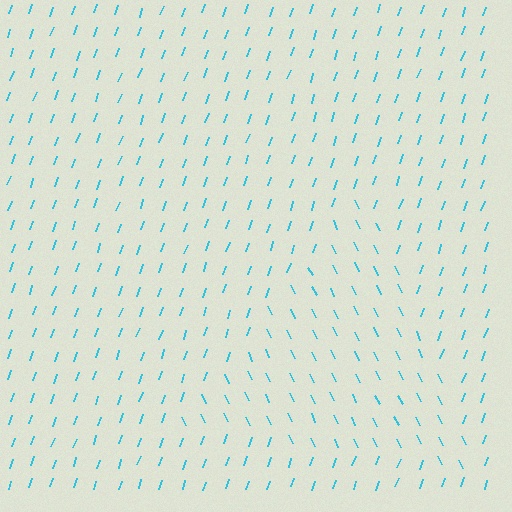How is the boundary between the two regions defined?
The boundary is defined purely by a change in line orientation (approximately 45 degrees difference). All lines are the same color and thickness.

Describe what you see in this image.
The image is filled with small cyan line segments. A triangle region in the image has lines oriented differently from the surrounding lines, creating a visible texture boundary.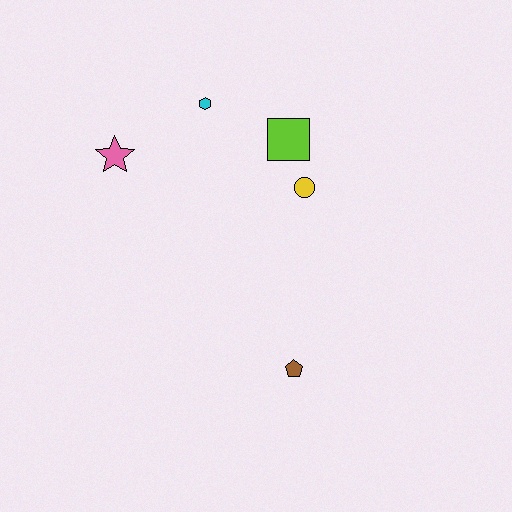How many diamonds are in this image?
There are no diamonds.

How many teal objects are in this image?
There are no teal objects.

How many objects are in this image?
There are 5 objects.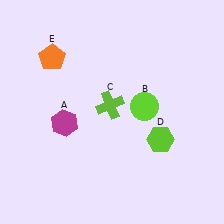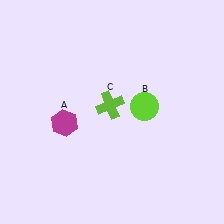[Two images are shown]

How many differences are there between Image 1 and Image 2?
There are 2 differences between the two images.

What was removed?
The lime hexagon (D), the orange pentagon (E) were removed in Image 2.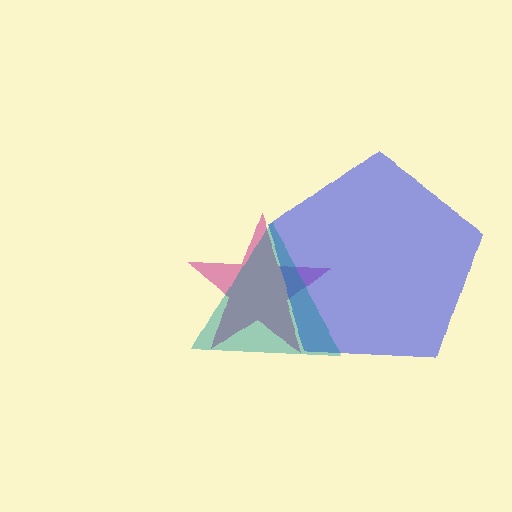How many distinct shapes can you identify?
There are 3 distinct shapes: a magenta star, a blue pentagon, a teal triangle.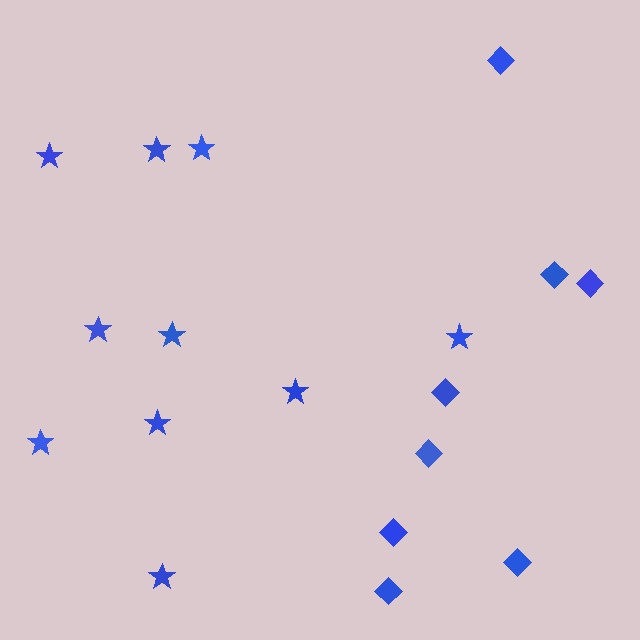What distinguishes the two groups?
There are 2 groups: one group of stars (10) and one group of diamonds (8).